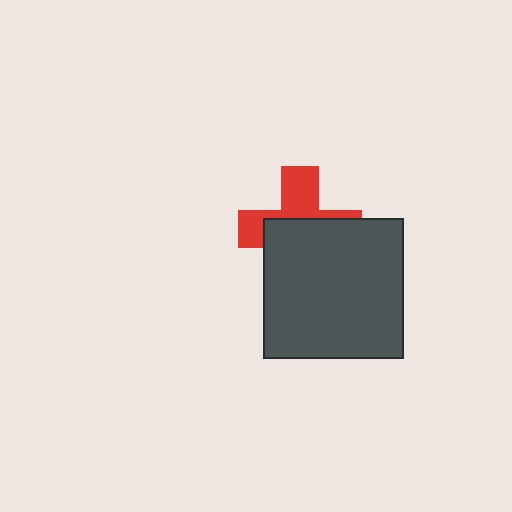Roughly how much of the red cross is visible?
A small part of it is visible (roughly 43%).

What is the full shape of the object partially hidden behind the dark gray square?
The partially hidden object is a red cross.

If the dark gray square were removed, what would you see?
You would see the complete red cross.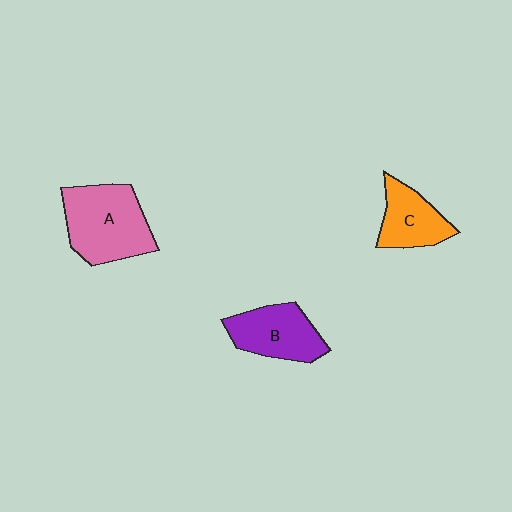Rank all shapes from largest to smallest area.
From largest to smallest: A (pink), B (purple), C (orange).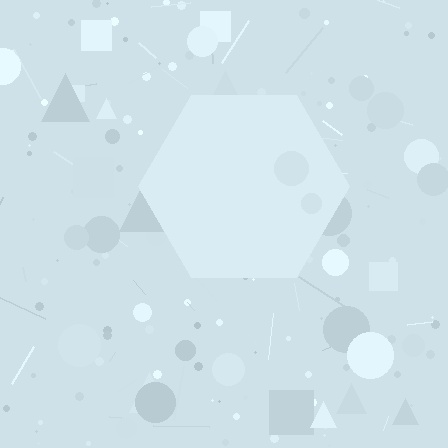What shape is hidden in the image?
A hexagon is hidden in the image.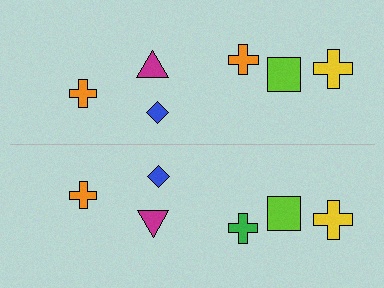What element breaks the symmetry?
The green cross on the bottom side breaks the symmetry — its mirror counterpart is orange.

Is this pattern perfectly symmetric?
No, the pattern is not perfectly symmetric. The green cross on the bottom side breaks the symmetry — its mirror counterpart is orange.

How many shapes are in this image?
There are 12 shapes in this image.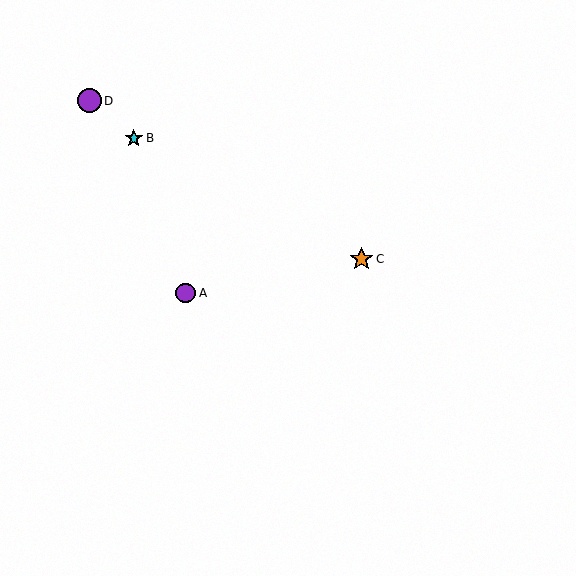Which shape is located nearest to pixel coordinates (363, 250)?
The orange star (labeled C) at (361, 259) is nearest to that location.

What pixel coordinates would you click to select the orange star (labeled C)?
Click at (361, 259) to select the orange star C.